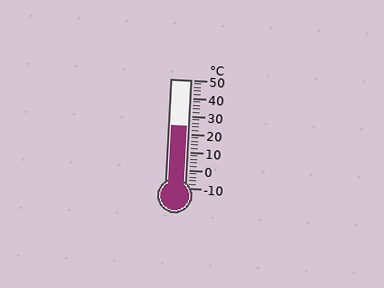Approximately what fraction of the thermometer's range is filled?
The thermometer is filled to approximately 55% of its range.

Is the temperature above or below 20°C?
The temperature is above 20°C.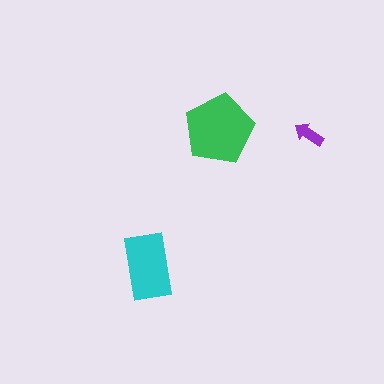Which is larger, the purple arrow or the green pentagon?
The green pentagon.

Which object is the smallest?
The purple arrow.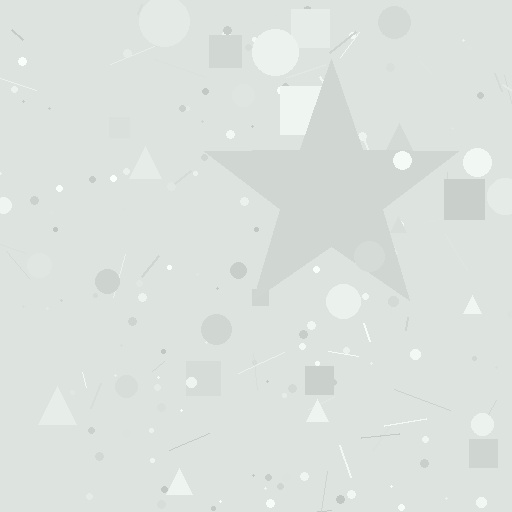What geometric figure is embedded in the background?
A star is embedded in the background.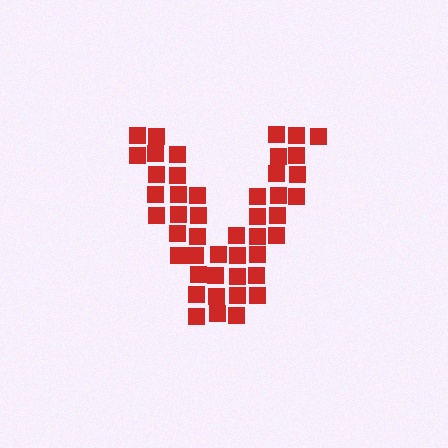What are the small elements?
The small elements are squares.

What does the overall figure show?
The overall figure shows the letter V.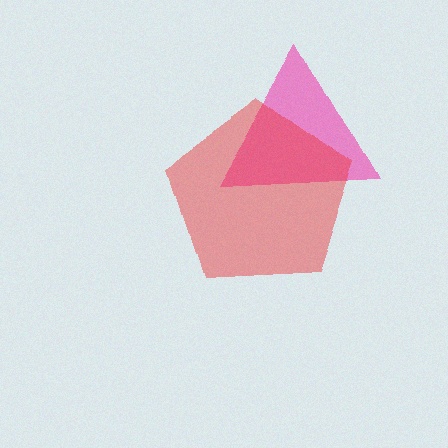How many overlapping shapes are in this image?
There are 2 overlapping shapes in the image.